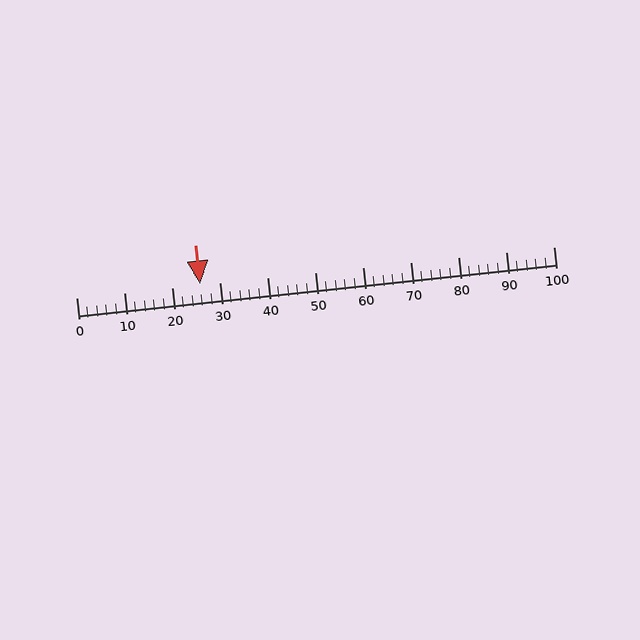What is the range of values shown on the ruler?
The ruler shows values from 0 to 100.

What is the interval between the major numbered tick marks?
The major tick marks are spaced 10 units apart.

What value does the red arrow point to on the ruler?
The red arrow points to approximately 26.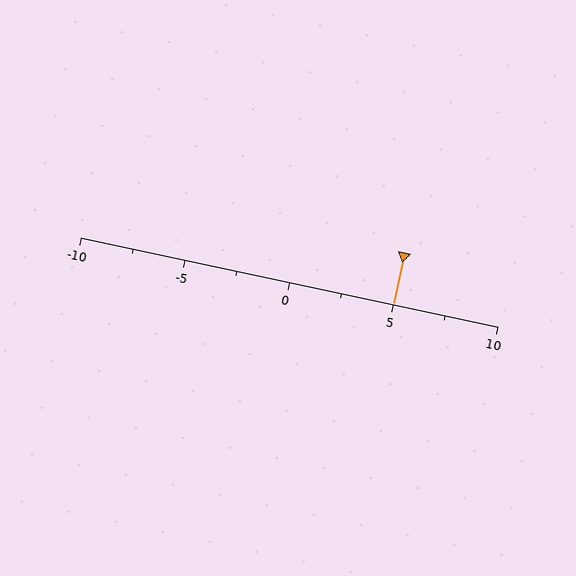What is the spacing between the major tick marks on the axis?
The major ticks are spaced 5 apart.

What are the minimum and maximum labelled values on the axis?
The axis runs from -10 to 10.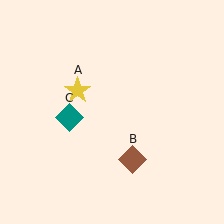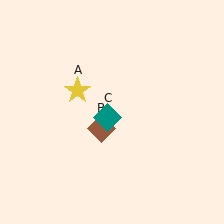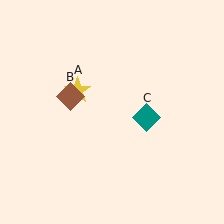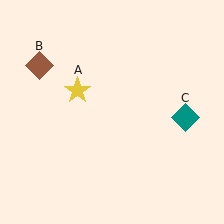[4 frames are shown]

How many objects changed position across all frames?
2 objects changed position: brown diamond (object B), teal diamond (object C).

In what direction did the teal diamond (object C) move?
The teal diamond (object C) moved right.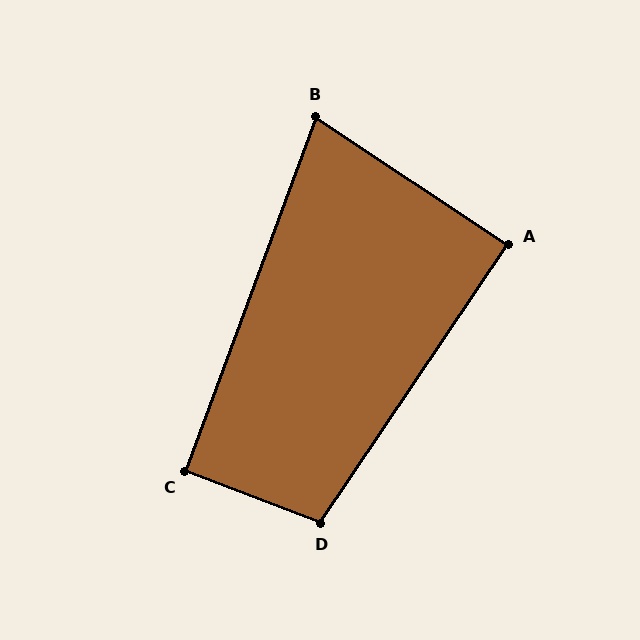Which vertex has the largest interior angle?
D, at approximately 103 degrees.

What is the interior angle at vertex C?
Approximately 91 degrees (approximately right).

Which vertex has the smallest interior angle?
B, at approximately 77 degrees.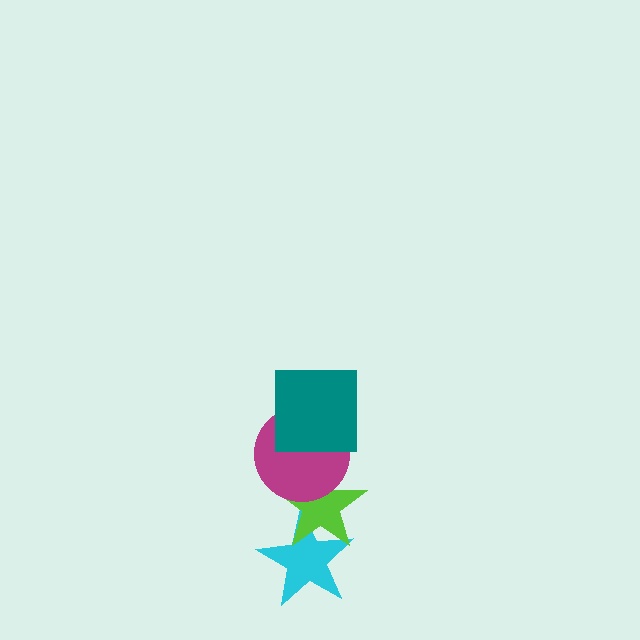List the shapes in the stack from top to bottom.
From top to bottom: the teal square, the magenta circle, the lime star, the cyan star.